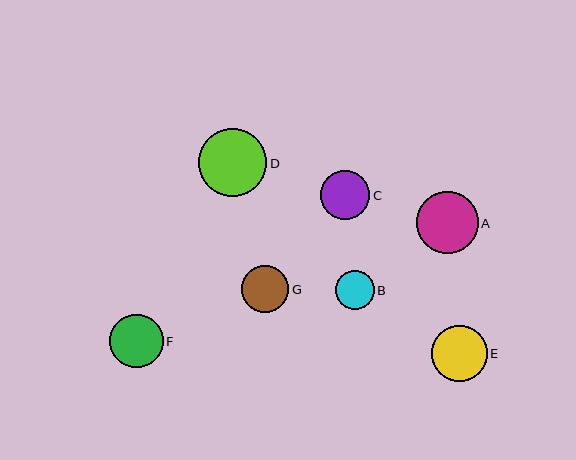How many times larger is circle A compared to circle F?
Circle A is approximately 1.2 times the size of circle F.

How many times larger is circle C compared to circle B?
Circle C is approximately 1.3 times the size of circle B.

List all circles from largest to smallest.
From largest to smallest: D, A, E, F, C, G, B.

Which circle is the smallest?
Circle B is the smallest with a size of approximately 39 pixels.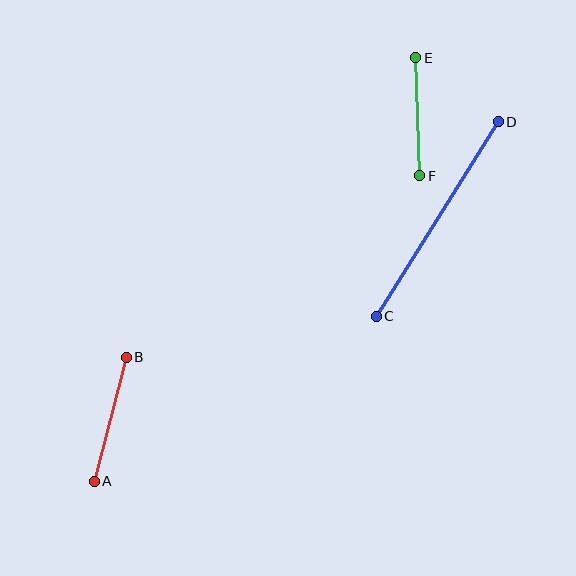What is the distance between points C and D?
The distance is approximately 230 pixels.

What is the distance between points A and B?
The distance is approximately 128 pixels.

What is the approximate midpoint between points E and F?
The midpoint is at approximately (418, 117) pixels.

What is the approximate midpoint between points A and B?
The midpoint is at approximately (110, 419) pixels.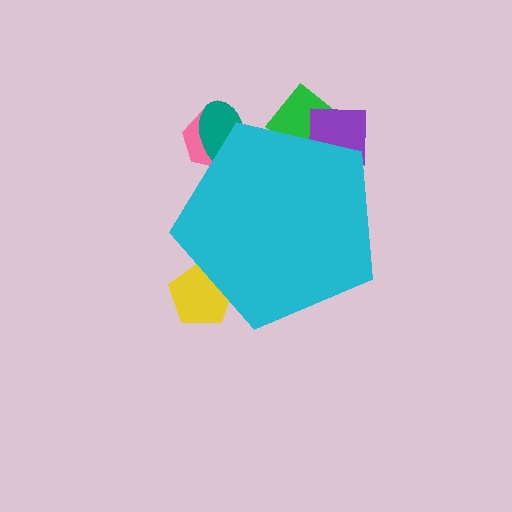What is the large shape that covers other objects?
A cyan pentagon.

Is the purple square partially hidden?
Yes, the purple square is partially hidden behind the cyan pentagon.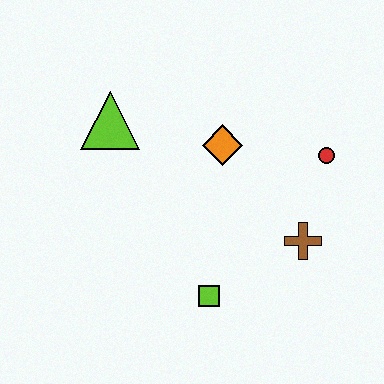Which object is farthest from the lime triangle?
The brown cross is farthest from the lime triangle.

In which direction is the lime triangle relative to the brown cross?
The lime triangle is to the left of the brown cross.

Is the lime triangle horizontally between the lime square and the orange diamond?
No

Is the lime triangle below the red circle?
No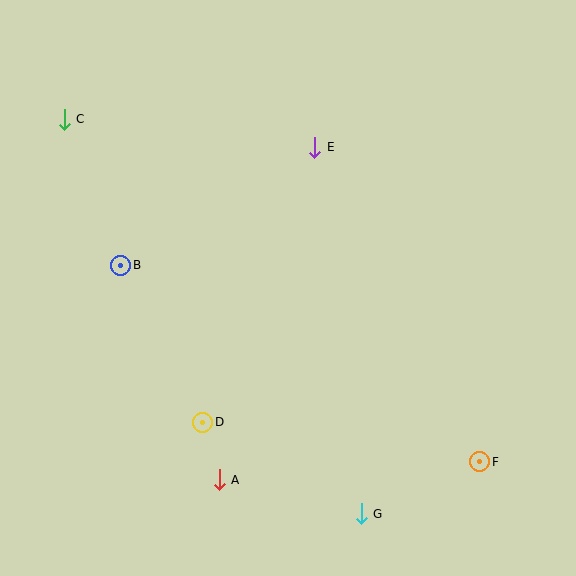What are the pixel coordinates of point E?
Point E is at (315, 147).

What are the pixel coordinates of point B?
Point B is at (121, 265).